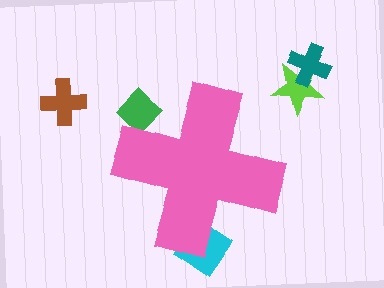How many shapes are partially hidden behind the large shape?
2 shapes are partially hidden.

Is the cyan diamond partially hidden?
Yes, the cyan diamond is partially hidden behind the pink cross.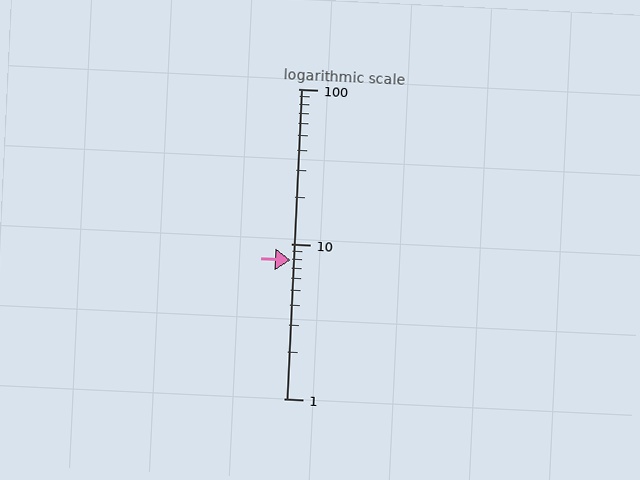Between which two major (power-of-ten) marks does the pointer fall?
The pointer is between 1 and 10.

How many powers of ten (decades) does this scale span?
The scale spans 2 decades, from 1 to 100.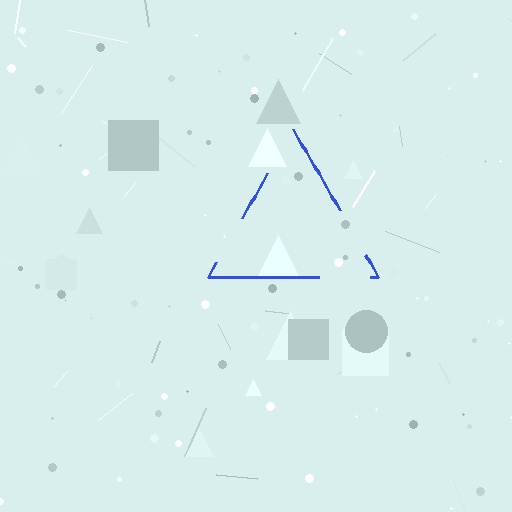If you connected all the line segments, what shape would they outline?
They would outline a triangle.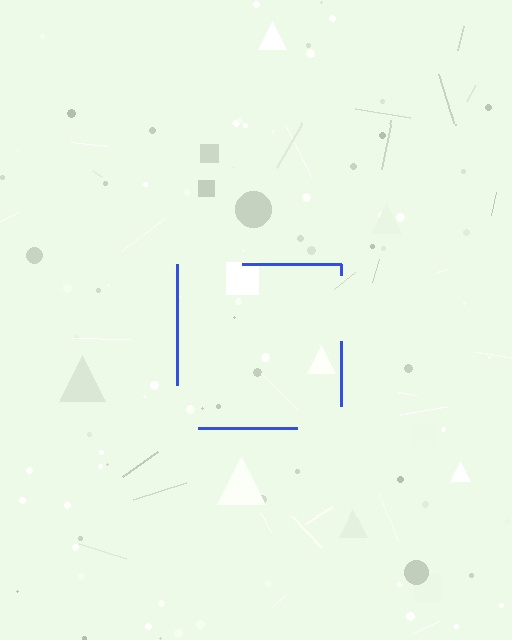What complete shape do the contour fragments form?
The contour fragments form a square.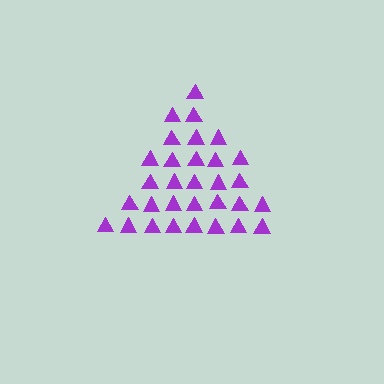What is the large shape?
The large shape is a triangle.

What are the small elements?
The small elements are triangles.